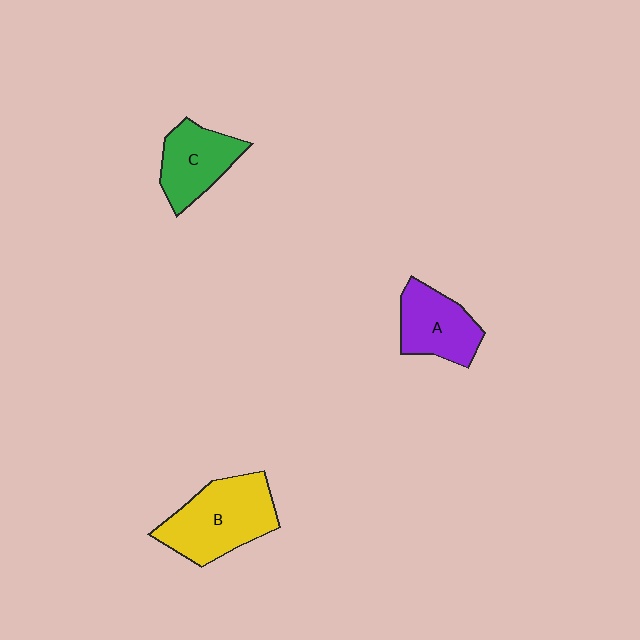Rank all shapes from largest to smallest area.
From largest to smallest: B (yellow), A (purple), C (green).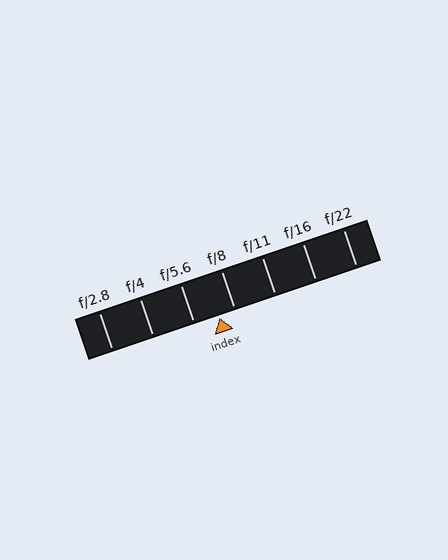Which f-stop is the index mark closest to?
The index mark is closest to f/8.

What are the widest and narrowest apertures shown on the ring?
The widest aperture shown is f/2.8 and the narrowest is f/22.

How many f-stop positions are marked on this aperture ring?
There are 7 f-stop positions marked.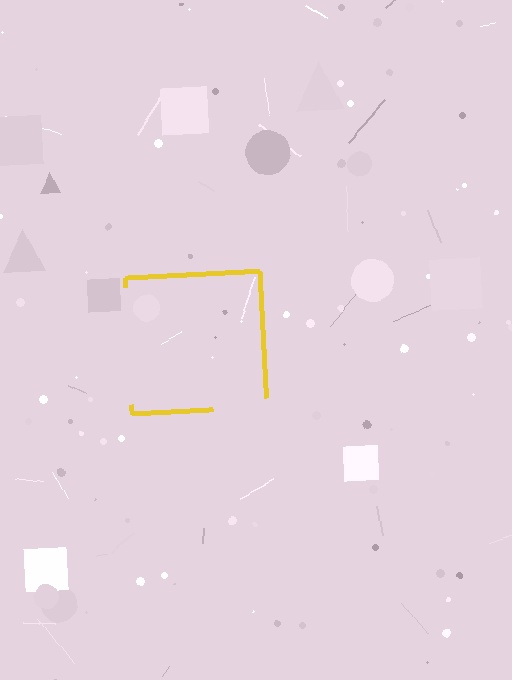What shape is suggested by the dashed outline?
The dashed outline suggests a square.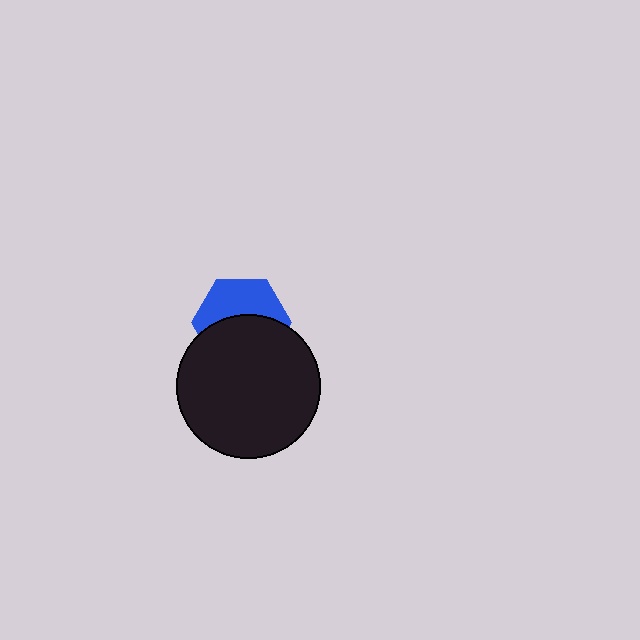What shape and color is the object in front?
The object in front is a black circle.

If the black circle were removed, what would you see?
You would see the complete blue hexagon.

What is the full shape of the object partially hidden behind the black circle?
The partially hidden object is a blue hexagon.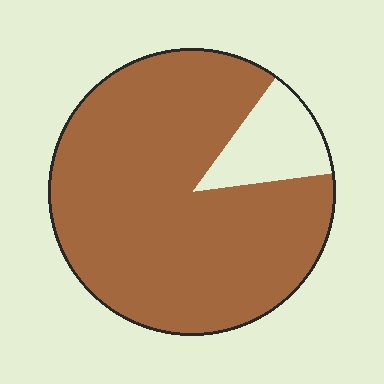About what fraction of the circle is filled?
About seven eighths (7/8).